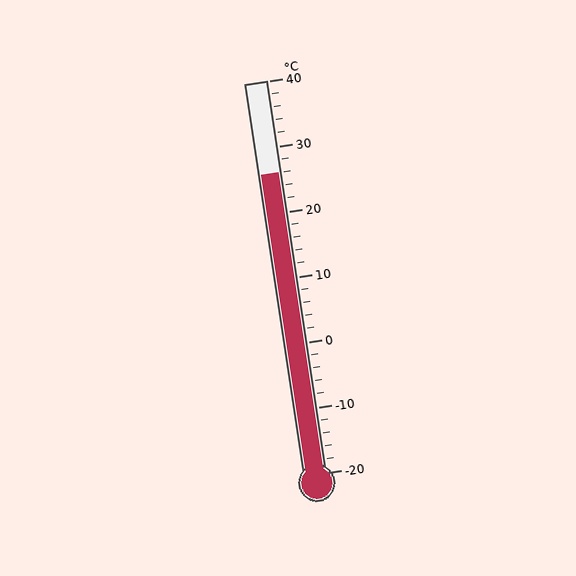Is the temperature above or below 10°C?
The temperature is above 10°C.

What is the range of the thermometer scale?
The thermometer scale ranges from -20°C to 40°C.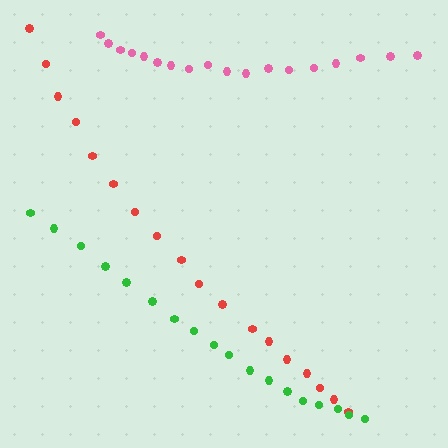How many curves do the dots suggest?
There are 3 distinct paths.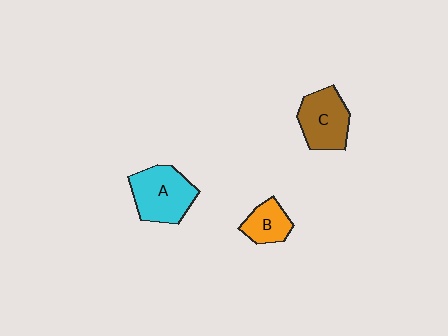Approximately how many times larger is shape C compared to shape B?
Approximately 1.6 times.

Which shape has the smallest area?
Shape B (orange).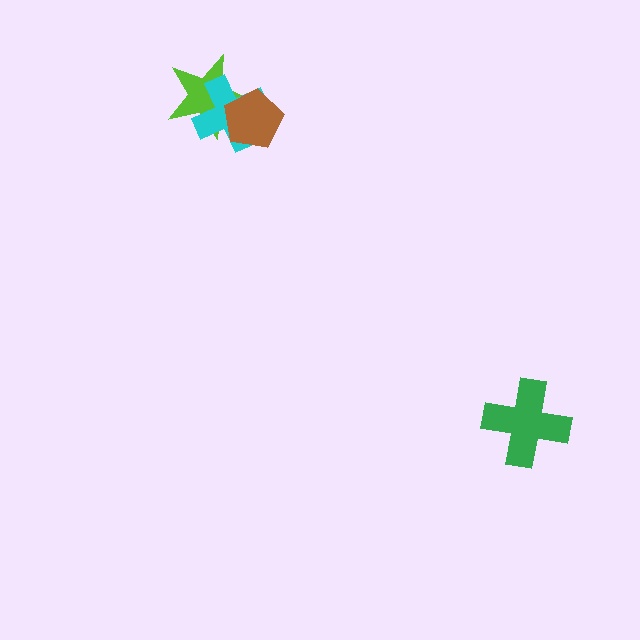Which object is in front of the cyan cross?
The brown pentagon is in front of the cyan cross.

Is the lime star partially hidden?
Yes, it is partially covered by another shape.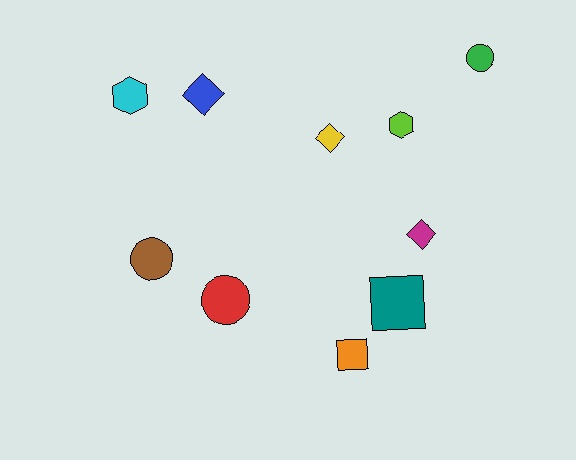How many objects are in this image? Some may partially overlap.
There are 10 objects.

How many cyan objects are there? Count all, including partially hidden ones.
There is 1 cyan object.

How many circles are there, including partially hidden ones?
There are 3 circles.